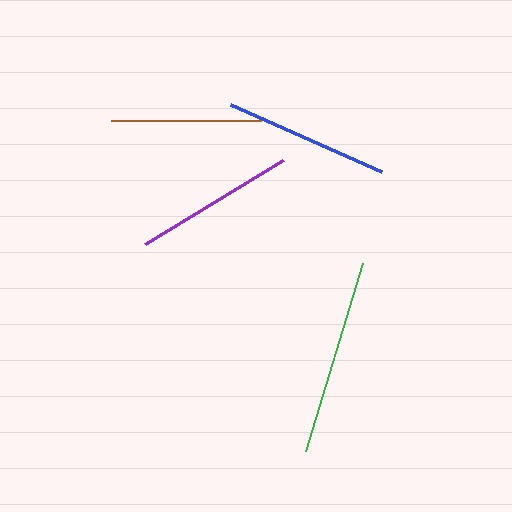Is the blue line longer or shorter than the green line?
The green line is longer than the blue line.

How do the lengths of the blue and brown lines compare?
The blue and brown lines are approximately the same length.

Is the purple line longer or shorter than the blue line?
The blue line is longer than the purple line.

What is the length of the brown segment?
The brown segment is approximately 151 pixels long.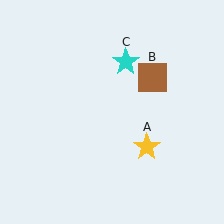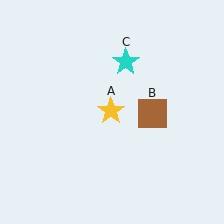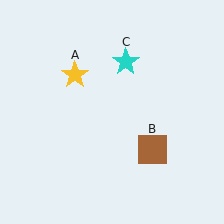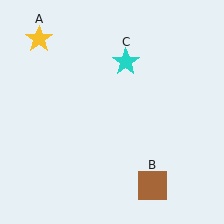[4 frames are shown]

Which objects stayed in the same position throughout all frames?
Cyan star (object C) remained stationary.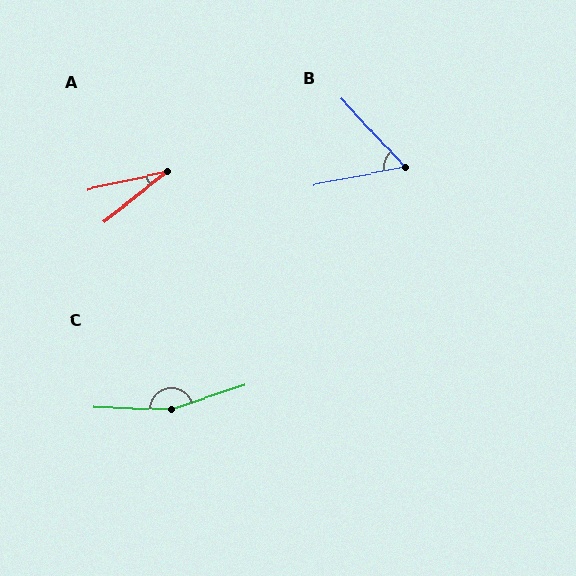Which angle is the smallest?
A, at approximately 26 degrees.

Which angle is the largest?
C, at approximately 160 degrees.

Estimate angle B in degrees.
Approximately 58 degrees.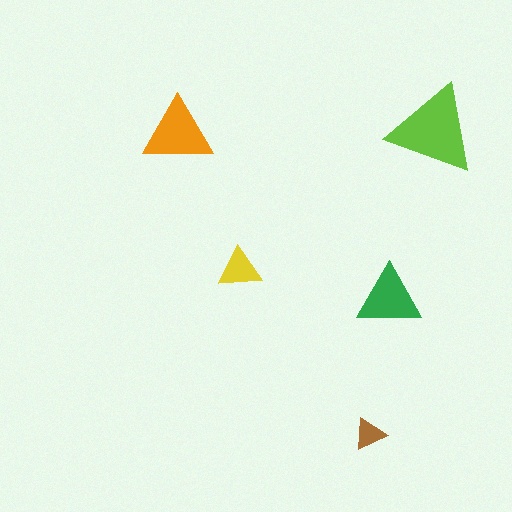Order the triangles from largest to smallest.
the lime one, the orange one, the green one, the yellow one, the brown one.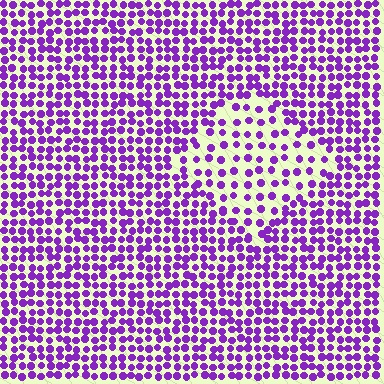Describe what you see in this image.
The image contains small purple elements arranged at two different densities. A diamond-shaped region is visible where the elements are less densely packed than the surrounding area.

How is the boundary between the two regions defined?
The boundary is defined by a change in element density (approximately 2.0x ratio). All elements are the same color, size, and shape.